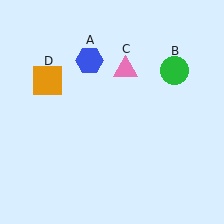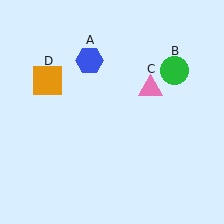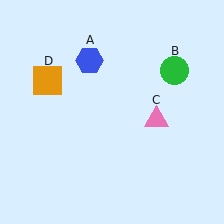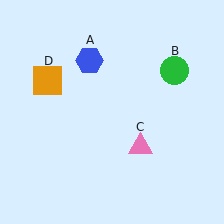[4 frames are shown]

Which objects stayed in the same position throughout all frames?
Blue hexagon (object A) and green circle (object B) and orange square (object D) remained stationary.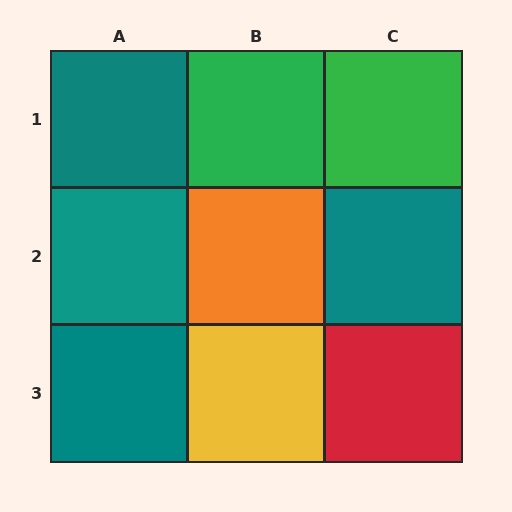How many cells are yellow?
1 cell is yellow.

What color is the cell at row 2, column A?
Teal.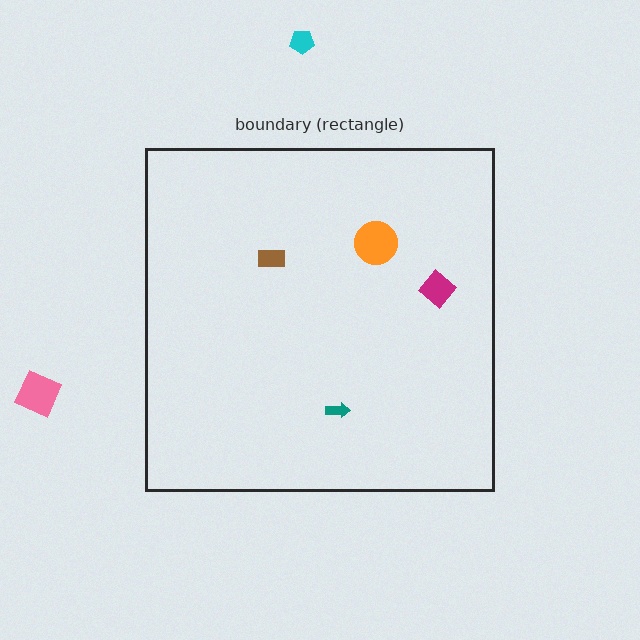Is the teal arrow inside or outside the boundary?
Inside.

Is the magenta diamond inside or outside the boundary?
Inside.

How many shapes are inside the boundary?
4 inside, 2 outside.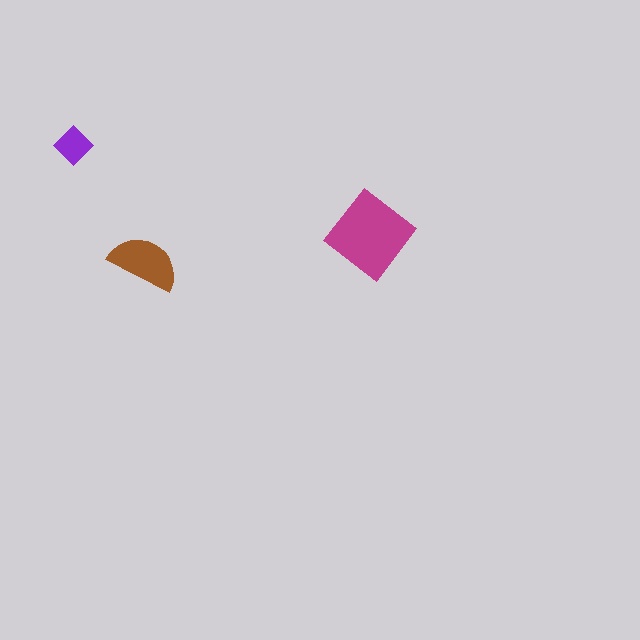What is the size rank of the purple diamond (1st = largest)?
3rd.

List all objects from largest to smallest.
The magenta diamond, the brown semicircle, the purple diamond.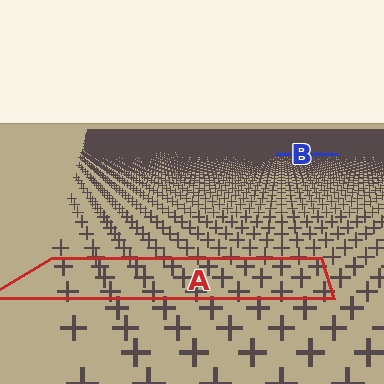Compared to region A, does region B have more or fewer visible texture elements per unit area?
Region B has more texture elements per unit area — they are packed more densely because it is farther away.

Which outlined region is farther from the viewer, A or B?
Region B is farther from the viewer — the texture elements inside it appear smaller and more densely packed.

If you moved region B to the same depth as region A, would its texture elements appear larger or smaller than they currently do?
They would appear larger. At a closer depth, the same texture elements are projected at a bigger on-screen size.